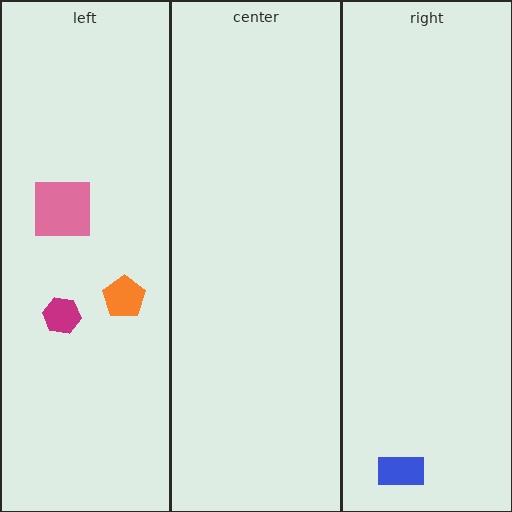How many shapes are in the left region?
3.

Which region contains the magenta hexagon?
The left region.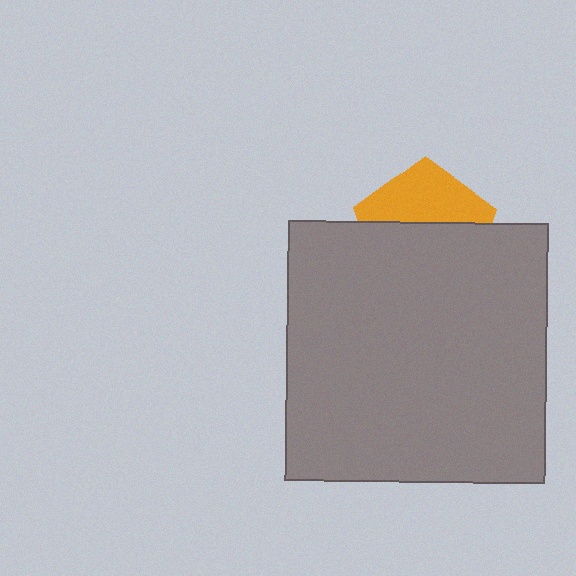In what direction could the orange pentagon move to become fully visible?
The orange pentagon could move up. That would shift it out from behind the gray square entirely.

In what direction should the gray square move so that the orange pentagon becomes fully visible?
The gray square should move down. That is the shortest direction to clear the overlap and leave the orange pentagon fully visible.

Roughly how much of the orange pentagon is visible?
A small part of it is visible (roughly 41%).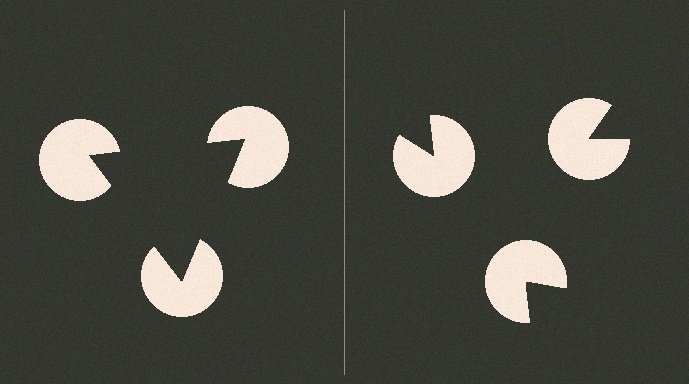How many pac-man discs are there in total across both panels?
6 — 3 on each side.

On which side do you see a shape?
An illusory triangle appears on the left side. On the right side the wedge cuts are rotated, so no coherent shape forms.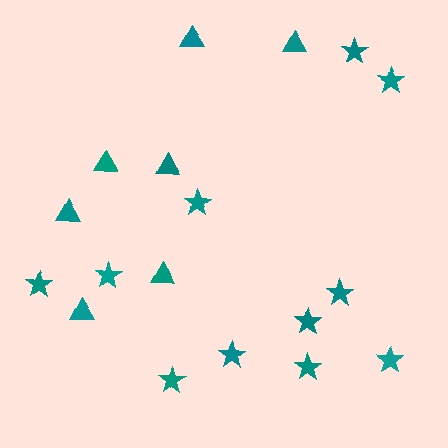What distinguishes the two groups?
There are 2 groups: one group of stars (11) and one group of triangles (7).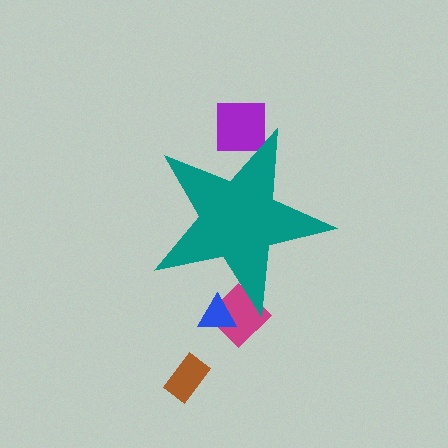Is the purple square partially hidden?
Yes, the purple square is partially hidden behind the teal star.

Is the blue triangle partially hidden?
Yes, the blue triangle is partially hidden behind the teal star.